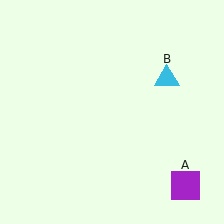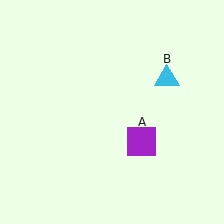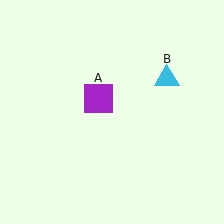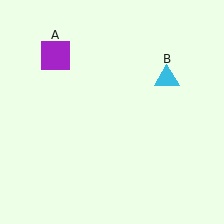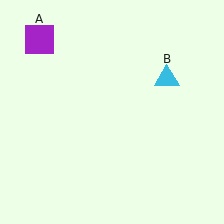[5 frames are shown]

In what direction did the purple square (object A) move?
The purple square (object A) moved up and to the left.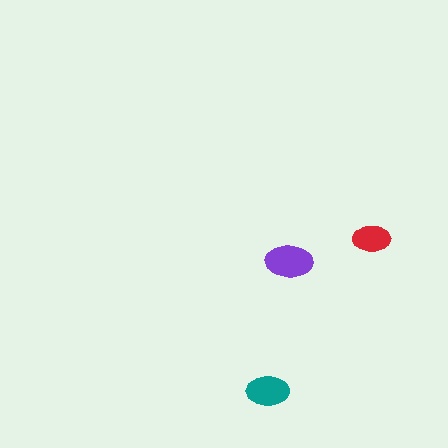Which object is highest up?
The red ellipse is topmost.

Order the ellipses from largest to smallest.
the purple one, the teal one, the red one.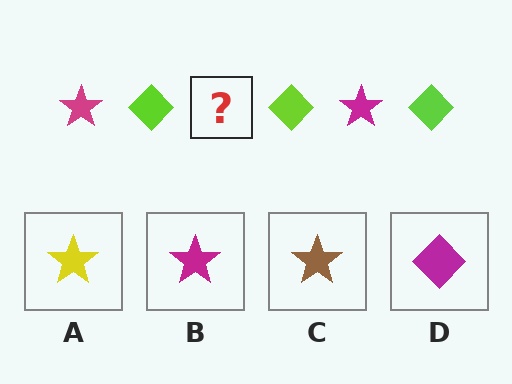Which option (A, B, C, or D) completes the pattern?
B.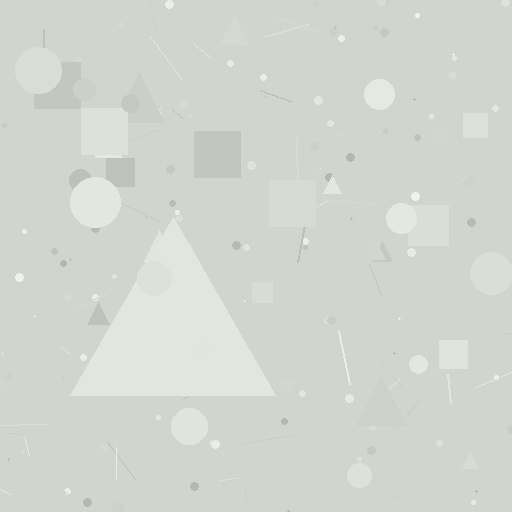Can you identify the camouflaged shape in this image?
The camouflaged shape is a triangle.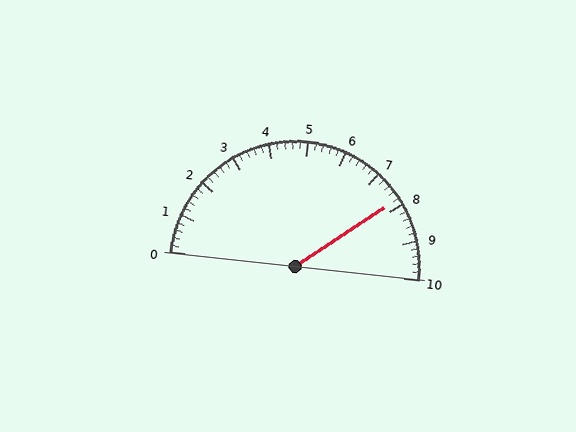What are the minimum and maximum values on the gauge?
The gauge ranges from 0 to 10.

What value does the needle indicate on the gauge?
The needle indicates approximately 7.8.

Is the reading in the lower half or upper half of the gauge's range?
The reading is in the upper half of the range (0 to 10).